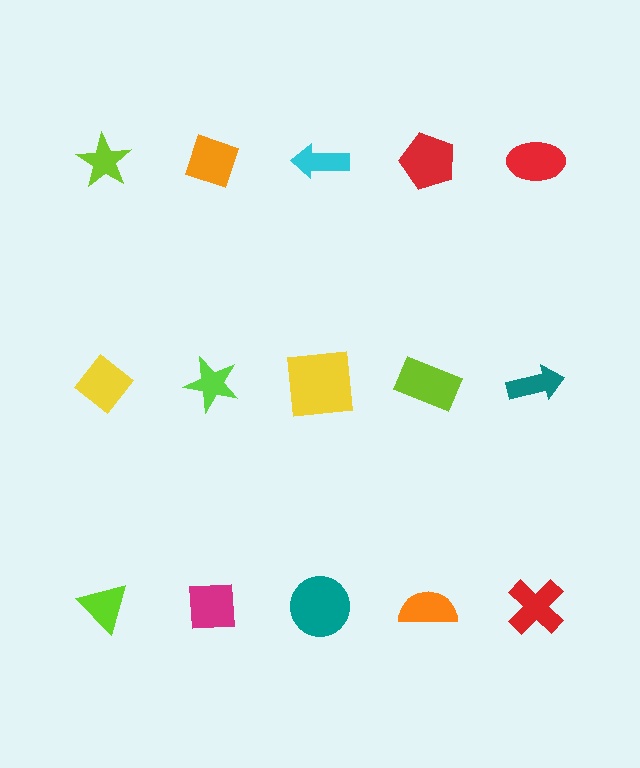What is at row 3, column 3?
A teal circle.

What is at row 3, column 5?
A red cross.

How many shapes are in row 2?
5 shapes.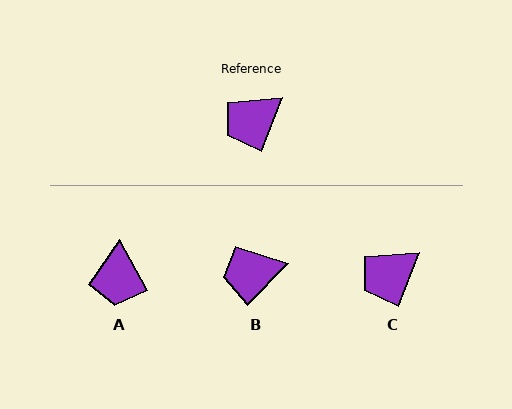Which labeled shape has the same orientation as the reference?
C.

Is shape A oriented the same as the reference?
No, it is off by about 50 degrees.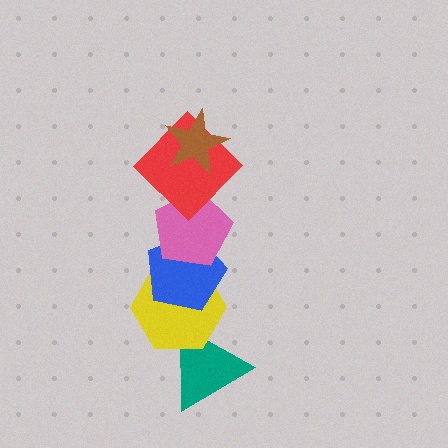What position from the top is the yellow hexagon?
The yellow hexagon is 5th from the top.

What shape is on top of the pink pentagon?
The red diamond is on top of the pink pentagon.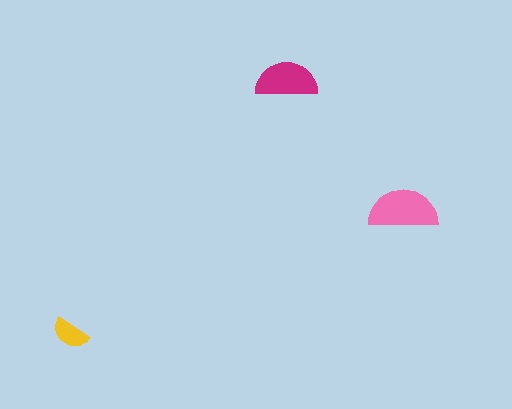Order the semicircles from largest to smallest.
the pink one, the magenta one, the yellow one.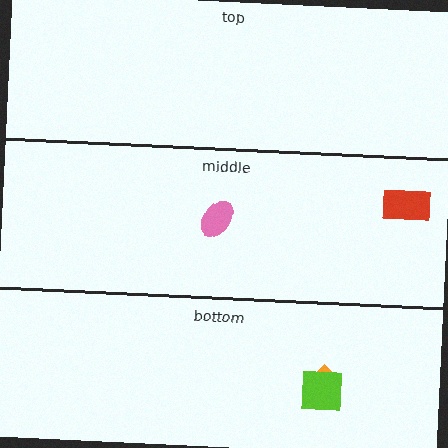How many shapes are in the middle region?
2.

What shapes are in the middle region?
The pink ellipse, the red rectangle.